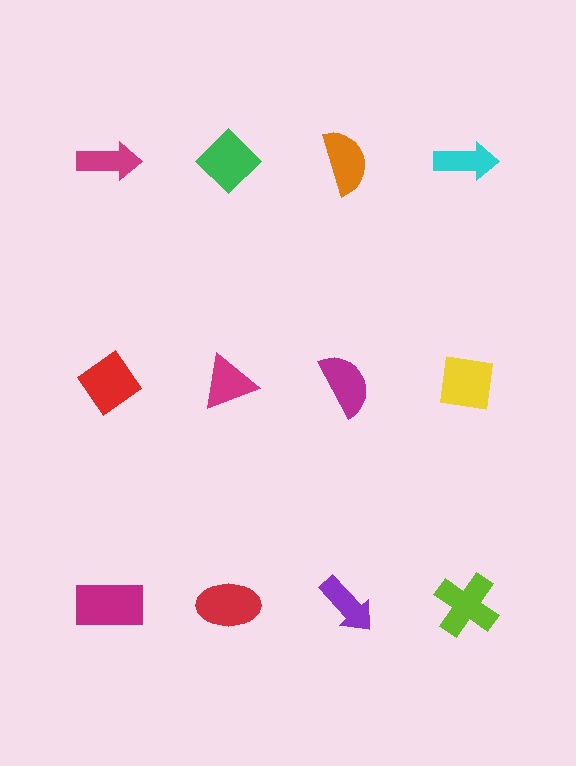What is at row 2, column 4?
A yellow square.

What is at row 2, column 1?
A red diamond.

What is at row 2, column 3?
A magenta semicircle.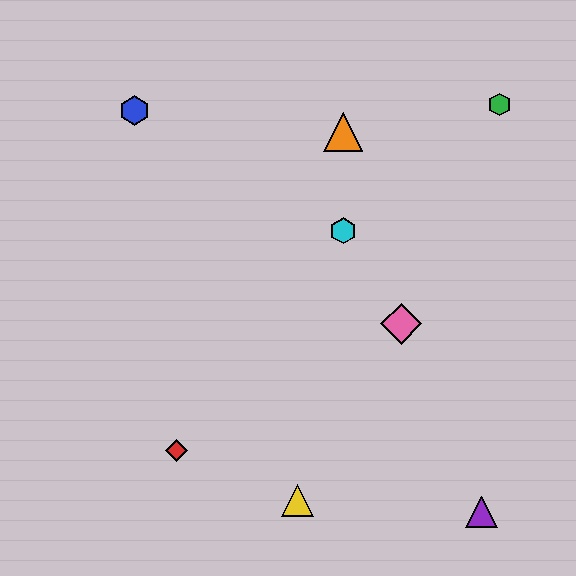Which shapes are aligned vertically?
The orange triangle, the cyan hexagon are aligned vertically.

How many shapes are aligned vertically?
2 shapes (the orange triangle, the cyan hexagon) are aligned vertically.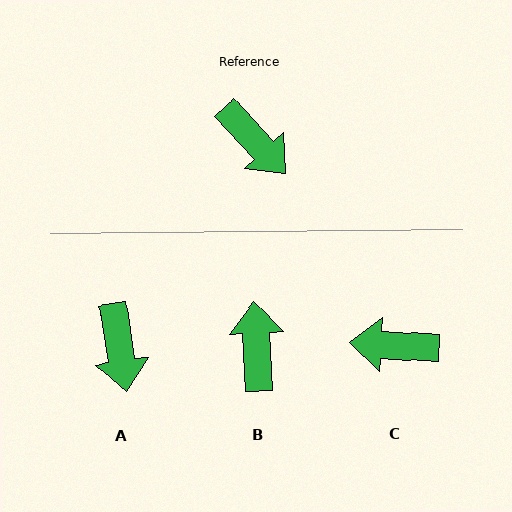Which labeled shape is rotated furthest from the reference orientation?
B, about 140 degrees away.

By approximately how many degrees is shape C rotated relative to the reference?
Approximately 136 degrees clockwise.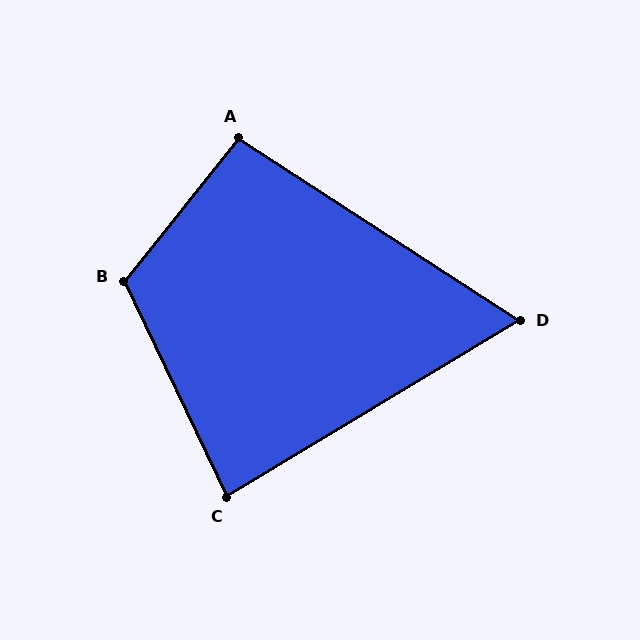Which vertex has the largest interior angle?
B, at approximately 116 degrees.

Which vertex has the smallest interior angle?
D, at approximately 64 degrees.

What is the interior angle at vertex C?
Approximately 85 degrees (acute).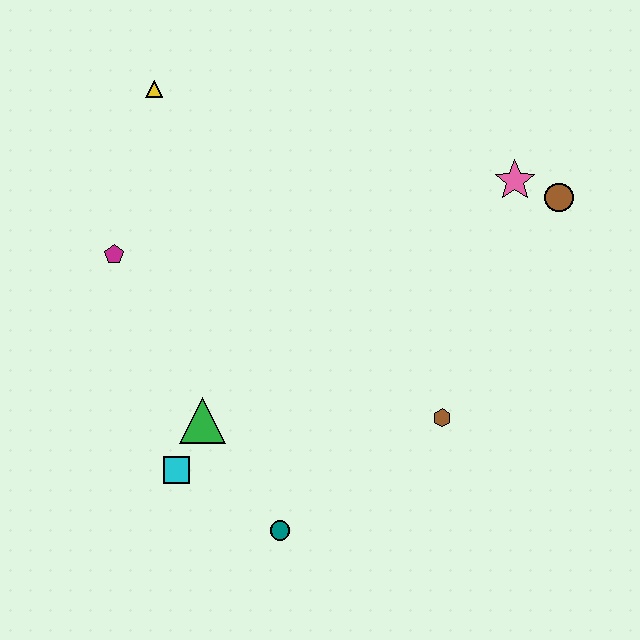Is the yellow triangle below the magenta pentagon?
No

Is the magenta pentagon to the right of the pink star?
No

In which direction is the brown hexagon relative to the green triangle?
The brown hexagon is to the right of the green triangle.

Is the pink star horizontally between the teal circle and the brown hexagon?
No